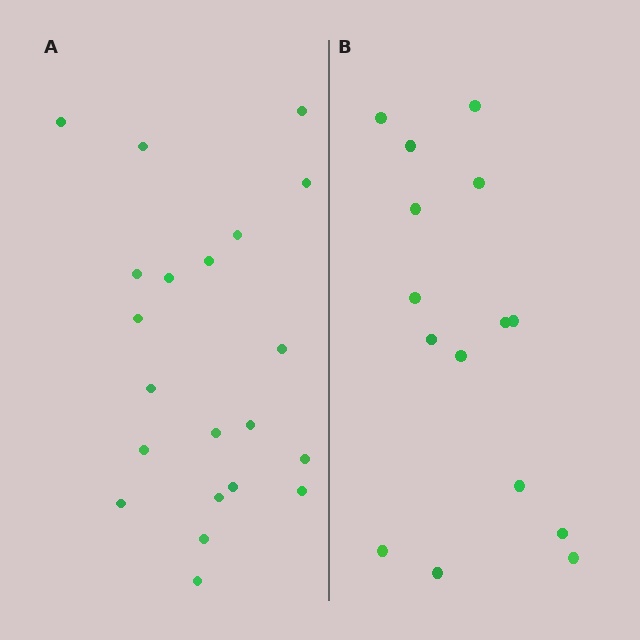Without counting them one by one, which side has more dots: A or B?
Region A (the left region) has more dots.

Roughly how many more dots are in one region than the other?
Region A has about 6 more dots than region B.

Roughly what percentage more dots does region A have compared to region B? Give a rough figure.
About 40% more.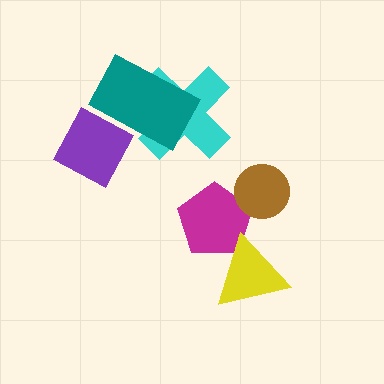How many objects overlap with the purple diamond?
1 object overlaps with the purple diamond.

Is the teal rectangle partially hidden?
No, no other shape covers it.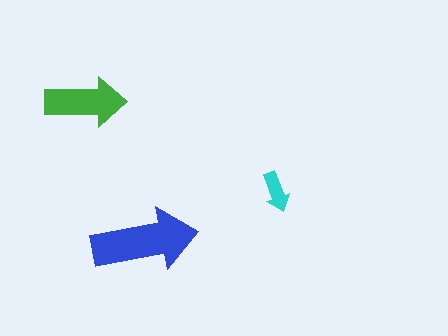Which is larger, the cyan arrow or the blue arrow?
The blue one.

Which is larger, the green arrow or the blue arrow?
The blue one.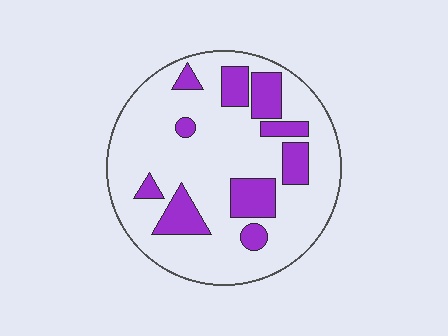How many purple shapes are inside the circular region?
10.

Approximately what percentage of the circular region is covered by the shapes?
Approximately 25%.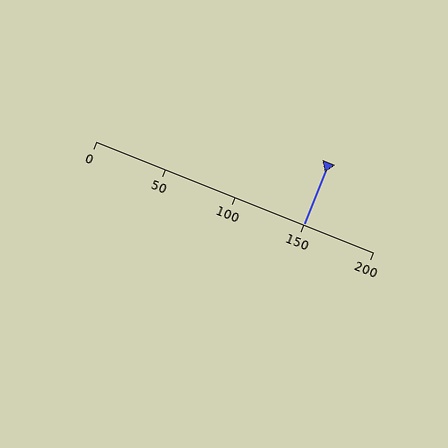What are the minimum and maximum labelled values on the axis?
The axis runs from 0 to 200.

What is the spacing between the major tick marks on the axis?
The major ticks are spaced 50 apart.